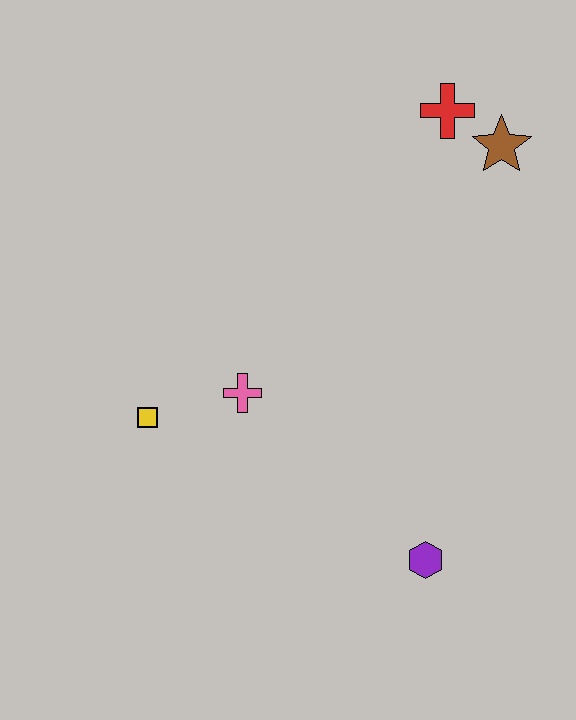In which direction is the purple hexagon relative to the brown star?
The purple hexagon is below the brown star.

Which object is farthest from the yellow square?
The brown star is farthest from the yellow square.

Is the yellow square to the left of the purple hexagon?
Yes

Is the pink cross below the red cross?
Yes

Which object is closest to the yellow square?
The pink cross is closest to the yellow square.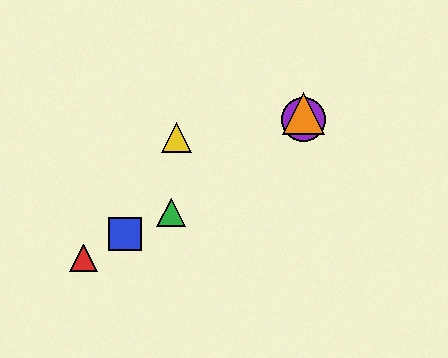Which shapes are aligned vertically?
The purple circle, the orange triangle are aligned vertically.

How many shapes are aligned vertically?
2 shapes (the purple circle, the orange triangle) are aligned vertically.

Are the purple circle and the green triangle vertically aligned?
No, the purple circle is at x≈303 and the green triangle is at x≈171.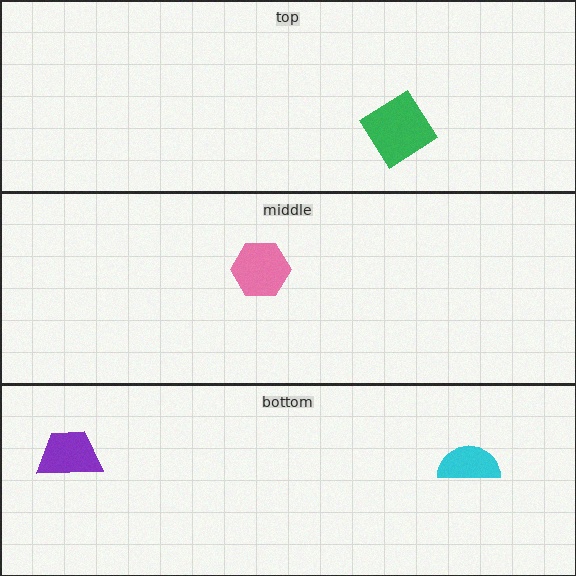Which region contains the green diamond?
The top region.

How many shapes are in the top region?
1.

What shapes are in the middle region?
The pink hexagon.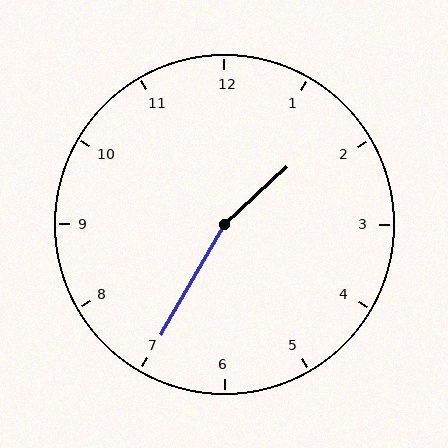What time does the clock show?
1:35.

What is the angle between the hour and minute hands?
Approximately 162 degrees.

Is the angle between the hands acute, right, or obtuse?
It is obtuse.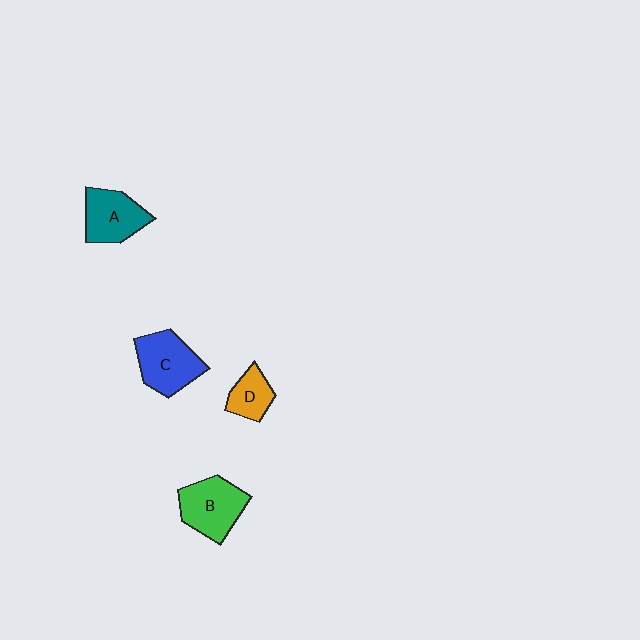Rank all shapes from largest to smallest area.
From largest to smallest: B (green), C (blue), A (teal), D (orange).